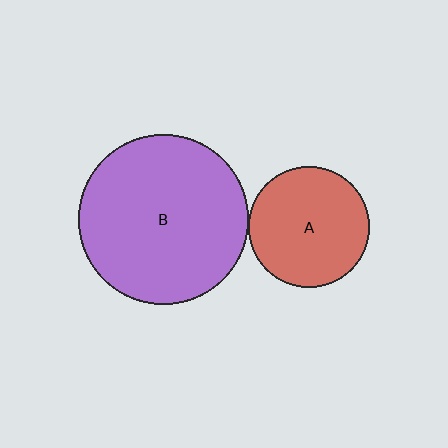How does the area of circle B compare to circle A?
Approximately 2.0 times.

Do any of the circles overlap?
No, none of the circles overlap.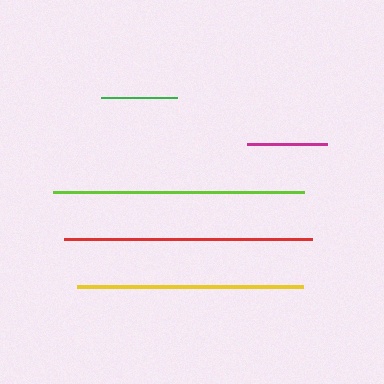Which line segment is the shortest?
The green line is the shortest at approximately 76 pixels.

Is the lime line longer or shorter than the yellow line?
The lime line is longer than the yellow line.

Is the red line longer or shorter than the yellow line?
The red line is longer than the yellow line.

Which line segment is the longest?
The lime line is the longest at approximately 251 pixels.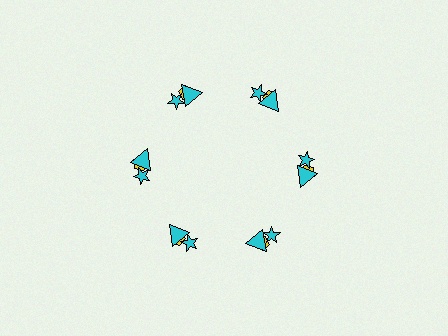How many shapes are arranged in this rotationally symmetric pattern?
There are 18 shapes, arranged in 6 groups of 3.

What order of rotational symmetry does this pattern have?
This pattern has 6-fold rotational symmetry.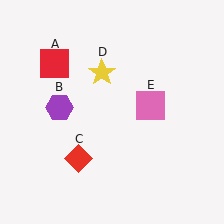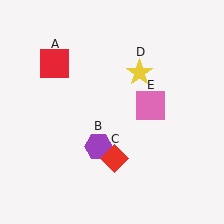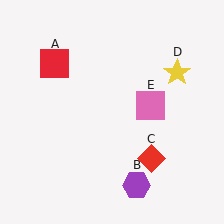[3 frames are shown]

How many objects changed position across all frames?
3 objects changed position: purple hexagon (object B), red diamond (object C), yellow star (object D).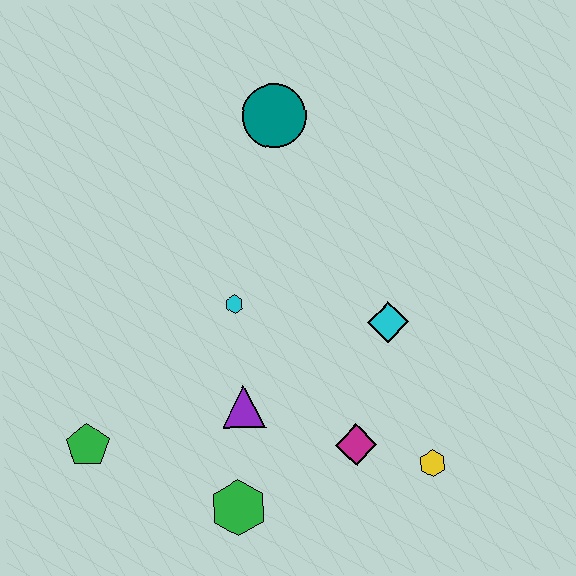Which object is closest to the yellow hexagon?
The magenta diamond is closest to the yellow hexagon.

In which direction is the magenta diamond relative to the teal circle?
The magenta diamond is below the teal circle.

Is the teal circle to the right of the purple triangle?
Yes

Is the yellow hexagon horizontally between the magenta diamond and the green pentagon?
No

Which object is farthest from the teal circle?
The green hexagon is farthest from the teal circle.